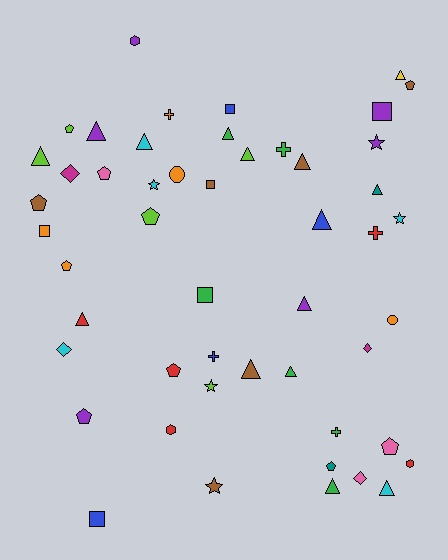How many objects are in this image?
There are 50 objects.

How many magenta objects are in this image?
There are 2 magenta objects.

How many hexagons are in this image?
There are 3 hexagons.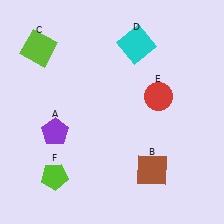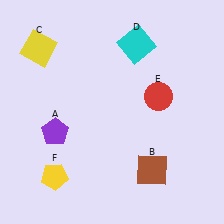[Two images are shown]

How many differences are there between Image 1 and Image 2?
There are 2 differences between the two images.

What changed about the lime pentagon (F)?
In Image 1, F is lime. In Image 2, it changed to yellow.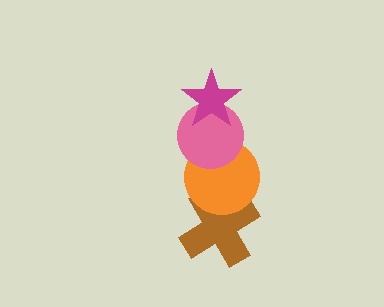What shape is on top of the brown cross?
The orange circle is on top of the brown cross.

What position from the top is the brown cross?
The brown cross is 4th from the top.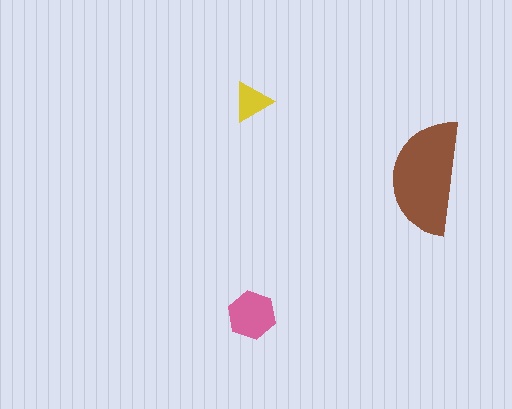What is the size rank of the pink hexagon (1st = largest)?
2nd.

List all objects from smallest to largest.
The yellow triangle, the pink hexagon, the brown semicircle.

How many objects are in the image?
There are 3 objects in the image.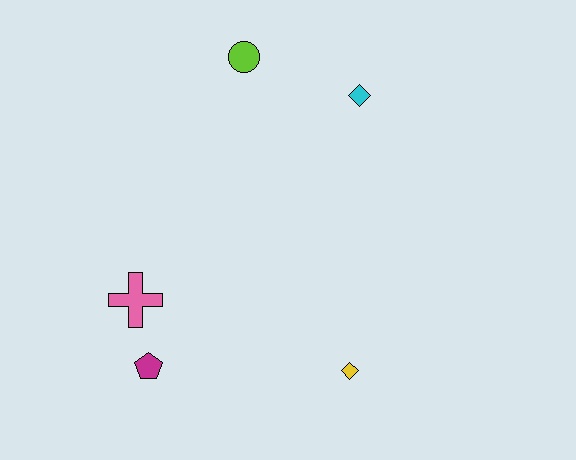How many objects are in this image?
There are 5 objects.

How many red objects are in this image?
There are no red objects.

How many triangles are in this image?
There are no triangles.